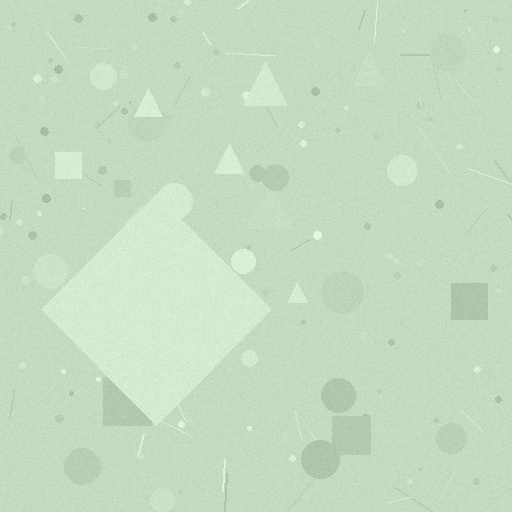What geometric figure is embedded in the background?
A diamond is embedded in the background.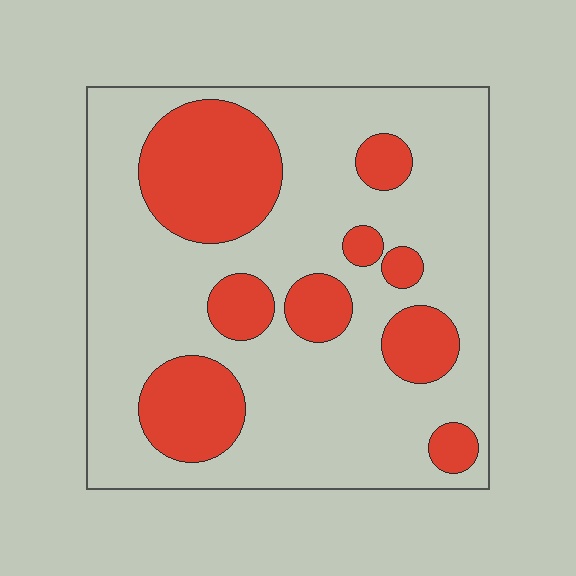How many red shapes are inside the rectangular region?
9.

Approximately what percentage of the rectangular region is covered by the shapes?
Approximately 30%.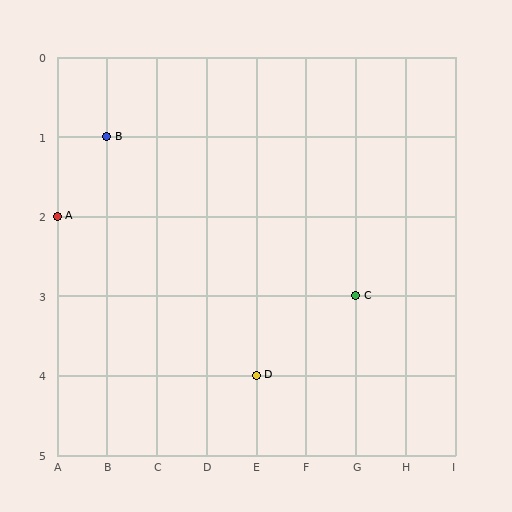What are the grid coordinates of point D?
Point D is at grid coordinates (E, 4).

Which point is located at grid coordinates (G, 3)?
Point C is at (G, 3).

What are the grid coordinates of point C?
Point C is at grid coordinates (G, 3).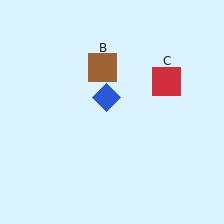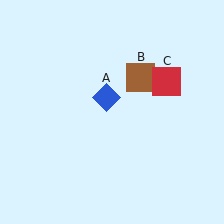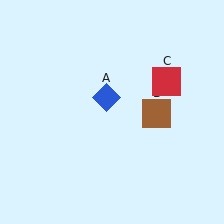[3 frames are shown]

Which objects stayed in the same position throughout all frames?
Blue diamond (object A) and red square (object C) remained stationary.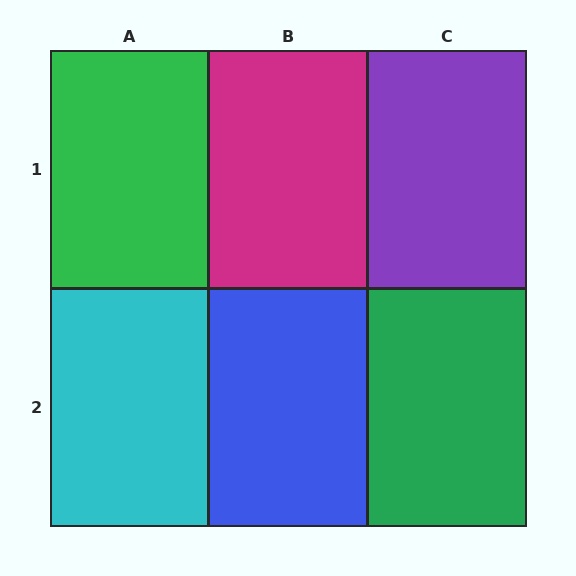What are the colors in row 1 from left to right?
Green, magenta, purple.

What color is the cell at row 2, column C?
Green.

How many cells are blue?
1 cell is blue.